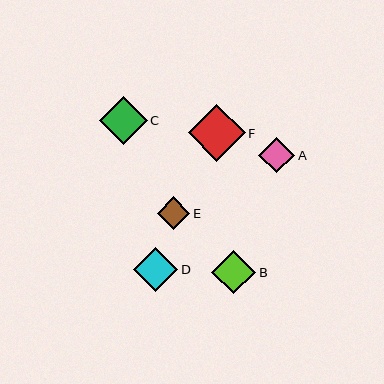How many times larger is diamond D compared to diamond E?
Diamond D is approximately 1.4 times the size of diamond E.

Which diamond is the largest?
Diamond F is the largest with a size of approximately 57 pixels.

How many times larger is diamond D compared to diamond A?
Diamond D is approximately 1.2 times the size of diamond A.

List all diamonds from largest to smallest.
From largest to smallest: F, C, D, B, A, E.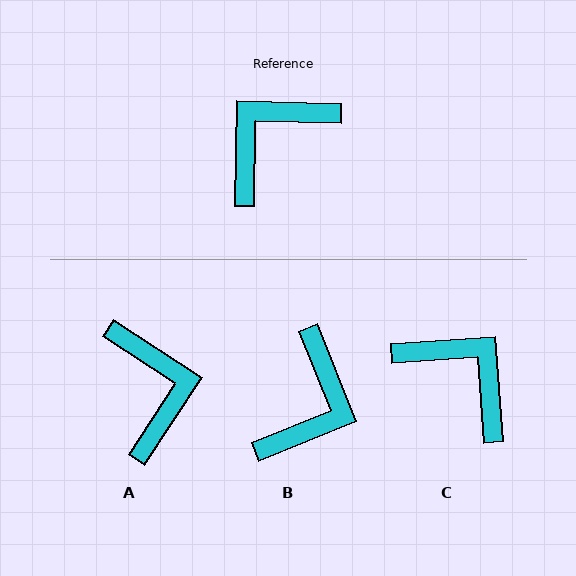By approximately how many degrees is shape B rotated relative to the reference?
Approximately 157 degrees clockwise.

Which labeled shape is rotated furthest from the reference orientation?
B, about 157 degrees away.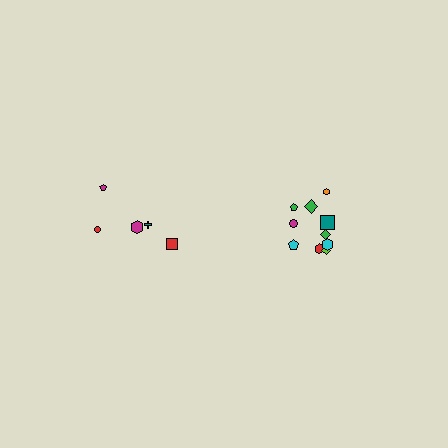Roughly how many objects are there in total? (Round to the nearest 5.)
Roughly 15 objects in total.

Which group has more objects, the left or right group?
The right group.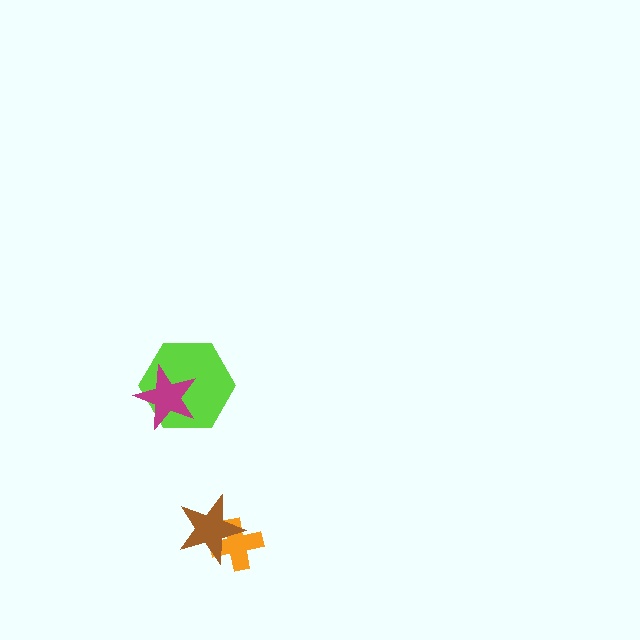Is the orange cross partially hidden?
Yes, it is partially covered by another shape.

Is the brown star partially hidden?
No, no other shape covers it.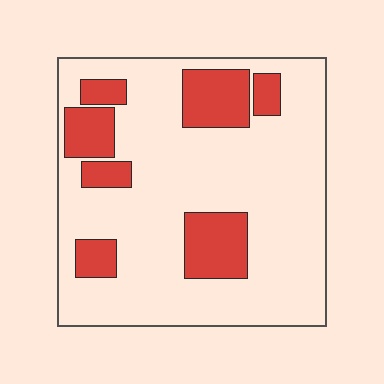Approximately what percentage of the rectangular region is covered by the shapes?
Approximately 20%.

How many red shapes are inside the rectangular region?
7.